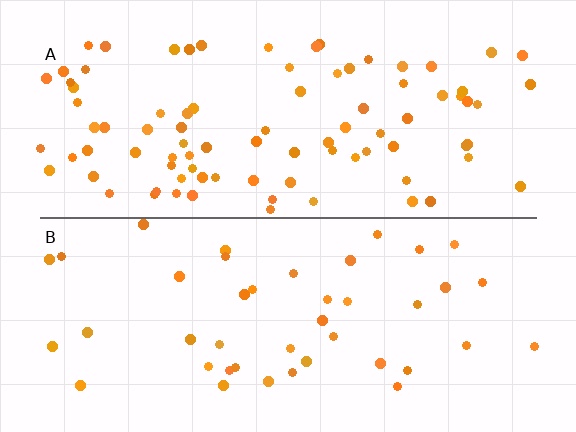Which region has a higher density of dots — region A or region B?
A (the top).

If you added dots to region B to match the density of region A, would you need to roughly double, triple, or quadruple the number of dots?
Approximately double.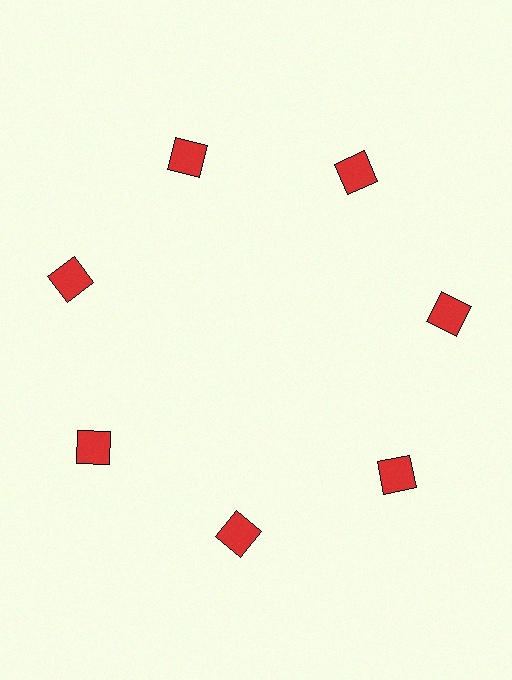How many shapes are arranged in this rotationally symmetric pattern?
There are 7 shapes, arranged in 7 groups of 1.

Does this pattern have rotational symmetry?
Yes, this pattern has 7-fold rotational symmetry. It looks the same after rotating 51 degrees around the center.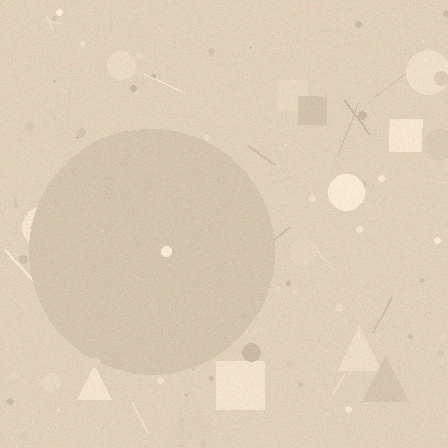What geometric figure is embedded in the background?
A circle is embedded in the background.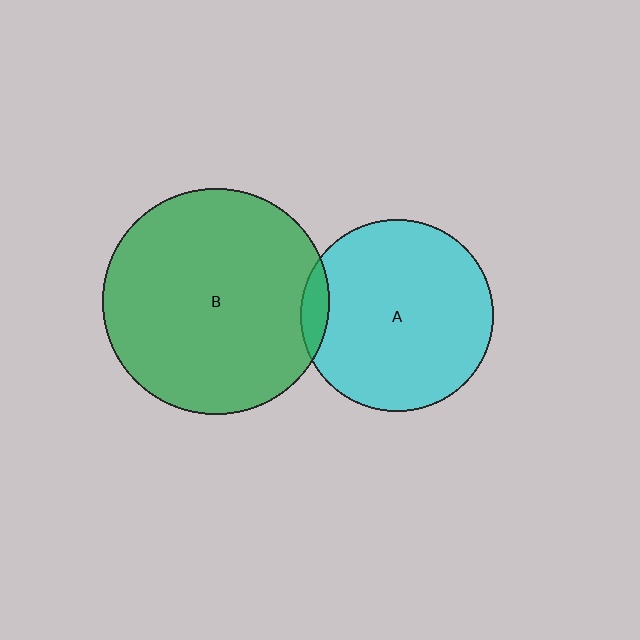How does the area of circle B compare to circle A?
Approximately 1.4 times.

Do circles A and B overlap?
Yes.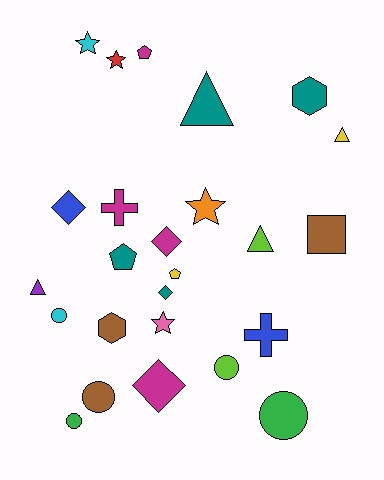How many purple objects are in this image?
There is 1 purple object.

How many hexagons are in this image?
There are 2 hexagons.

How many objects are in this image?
There are 25 objects.